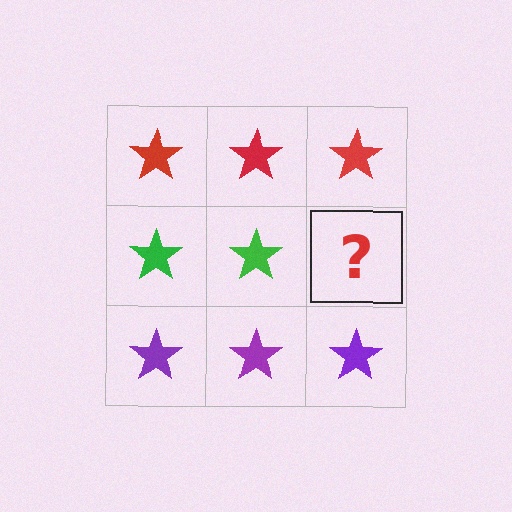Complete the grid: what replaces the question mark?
The question mark should be replaced with a green star.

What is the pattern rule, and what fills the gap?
The rule is that each row has a consistent color. The gap should be filled with a green star.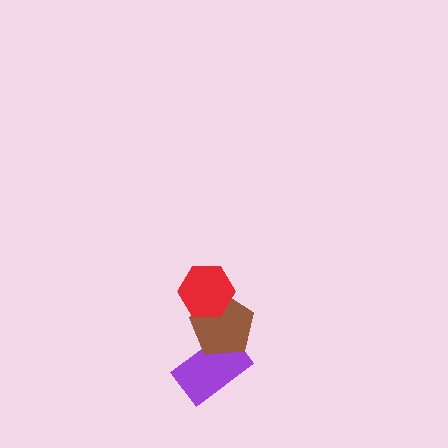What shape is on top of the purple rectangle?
The brown pentagon is on top of the purple rectangle.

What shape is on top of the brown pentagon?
The red hexagon is on top of the brown pentagon.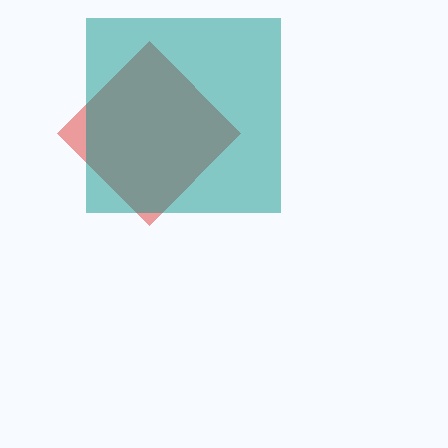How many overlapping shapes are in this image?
There are 2 overlapping shapes in the image.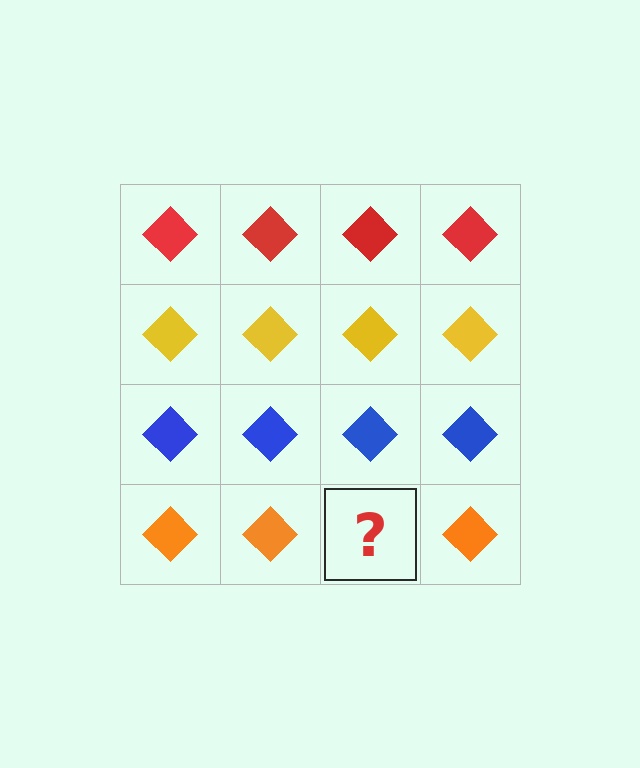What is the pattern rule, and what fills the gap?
The rule is that each row has a consistent color. The gap should be filled with an orange diamond.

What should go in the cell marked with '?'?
The missing cell should contain an orange diamond.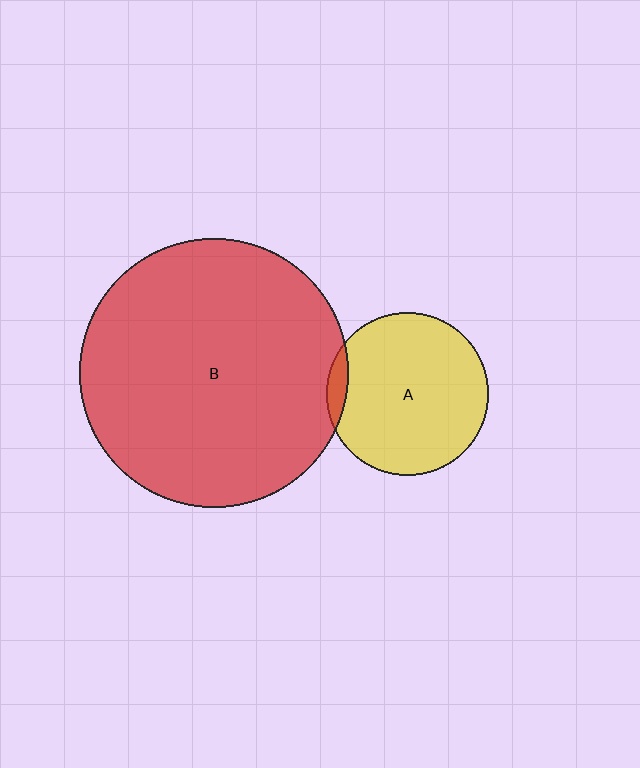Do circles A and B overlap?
Yes.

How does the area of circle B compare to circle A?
Approximately 2.7 times.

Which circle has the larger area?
Circle B (red).